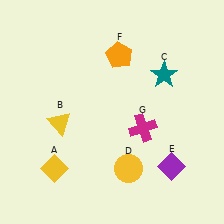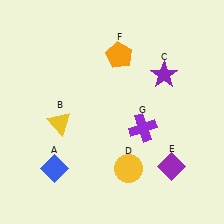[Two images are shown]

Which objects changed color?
A changed from yellow to blue. C changed from teal to purple. G changed from magenta to purple.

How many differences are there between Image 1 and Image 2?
There are 3 differences between the two images.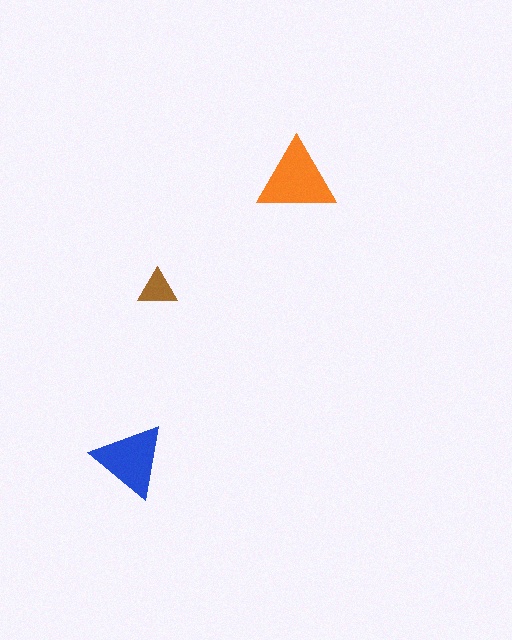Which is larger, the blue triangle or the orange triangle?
The orange one.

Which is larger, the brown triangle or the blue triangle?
The blue one.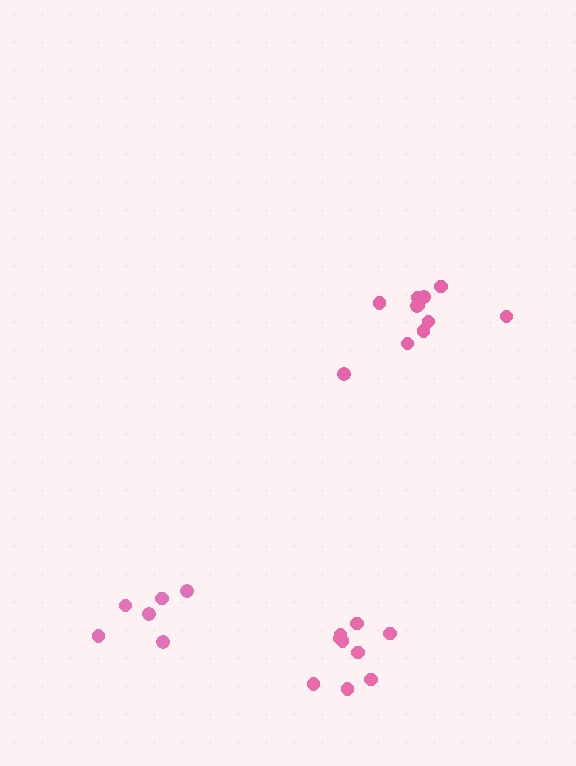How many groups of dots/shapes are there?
There are 3 groups.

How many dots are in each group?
Group 1: 6 dots, Group 2: 11 dots, Group 3: 9 dots (26 total).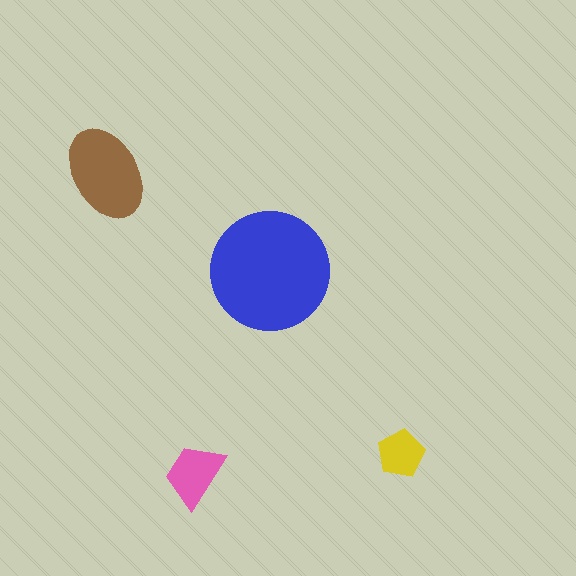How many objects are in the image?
There are 4 objects in the image.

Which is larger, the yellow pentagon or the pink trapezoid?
The pink trapezoid.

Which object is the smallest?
The yellow pentagon.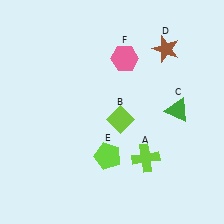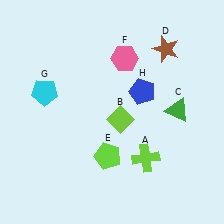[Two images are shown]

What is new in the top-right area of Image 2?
A blue pentagon (H) was added in the top-right area of Image 2.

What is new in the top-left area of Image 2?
A cyan pentagon (G) was added in the top-left area of Image 2.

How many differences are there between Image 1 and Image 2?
There are 2 differences between the two images.